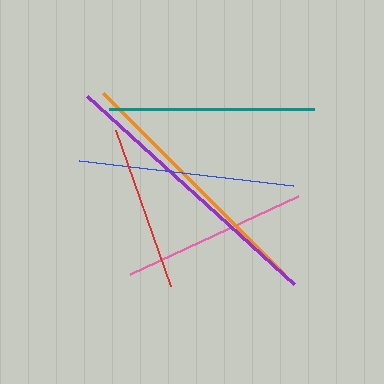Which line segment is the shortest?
The red line is the shortest at approximately 165 pixels.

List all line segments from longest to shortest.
From longest to shortest: purple, orange, blue, teal, pink, red.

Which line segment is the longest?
The purple line is the longest at approximately 280 pixels.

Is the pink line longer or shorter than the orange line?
The orange line is longer than the pink line.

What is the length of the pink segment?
The pink segment is approximately 186 pixels long.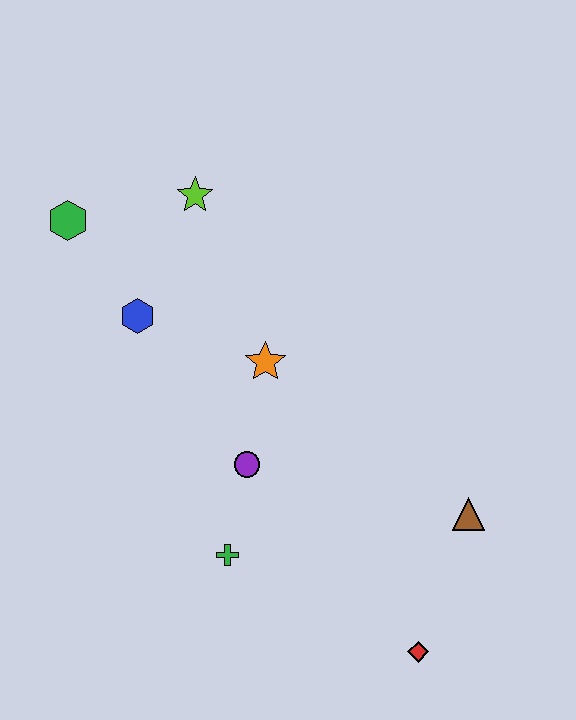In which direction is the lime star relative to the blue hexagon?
The lime star is above the blue hexagon.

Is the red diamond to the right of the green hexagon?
Yes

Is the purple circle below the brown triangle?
No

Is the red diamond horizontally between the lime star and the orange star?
No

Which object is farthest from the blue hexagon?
The red diamond is farthest from the blue hexagon.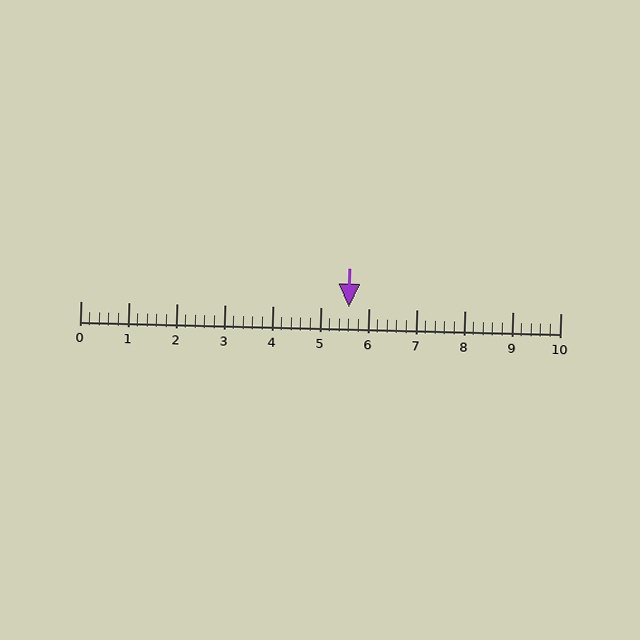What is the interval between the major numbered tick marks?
The major tick marks are spaced 1 units apart.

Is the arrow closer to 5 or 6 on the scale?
The arrow is closer to 6.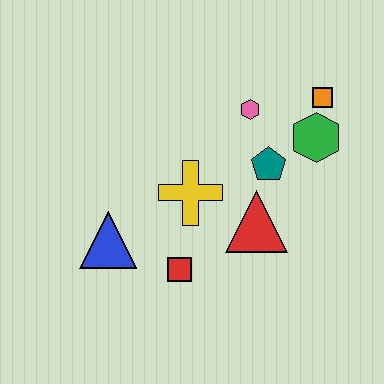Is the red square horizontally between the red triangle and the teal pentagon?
No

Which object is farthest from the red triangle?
The blue triangle is farthest from the red triangle.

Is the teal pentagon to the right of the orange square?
No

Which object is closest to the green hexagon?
The orange square is closest to the green hexagon.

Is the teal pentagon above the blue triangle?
Yes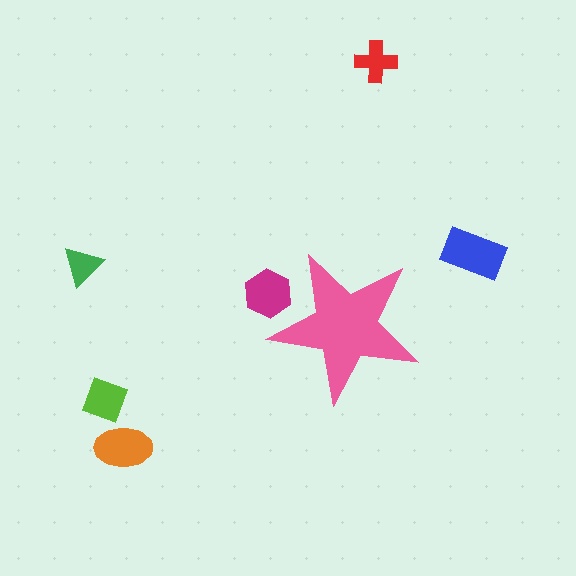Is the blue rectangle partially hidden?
No, the blue rectangle is fully visible.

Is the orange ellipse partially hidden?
No, the orange ellipse is fully visible.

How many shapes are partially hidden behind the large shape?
1 shape is partially hidden.